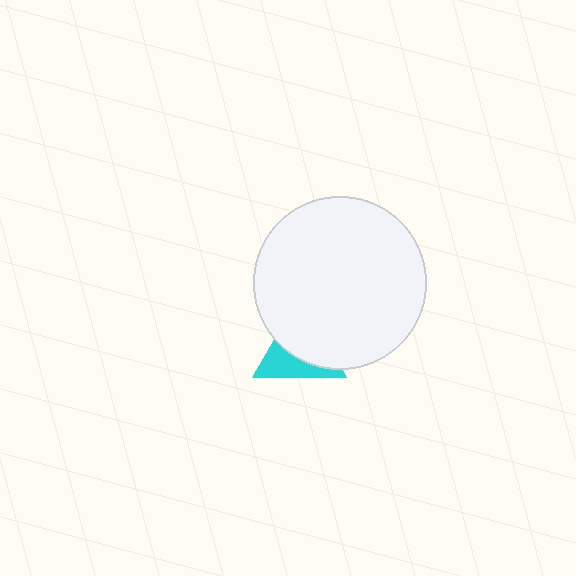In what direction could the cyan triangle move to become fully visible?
The cyan triangle could move down. That would shift it out from behind the white circle entirely.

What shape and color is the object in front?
The object in front is a white circle.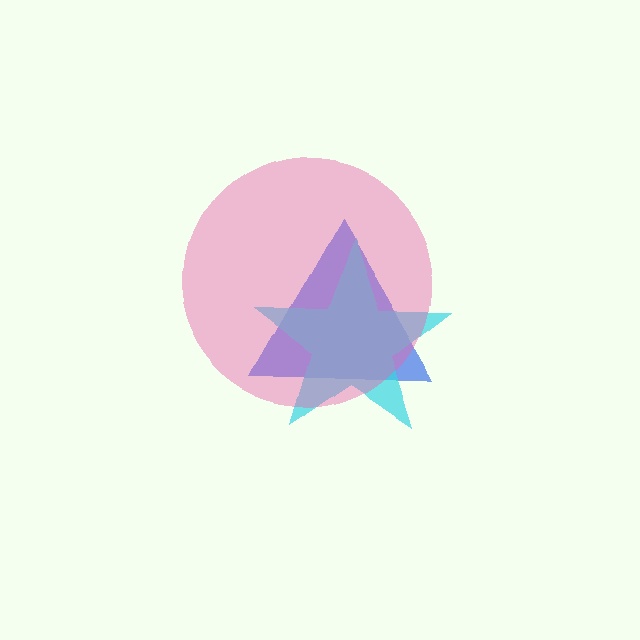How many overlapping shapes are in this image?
There are 3 overlapping shapes in the image.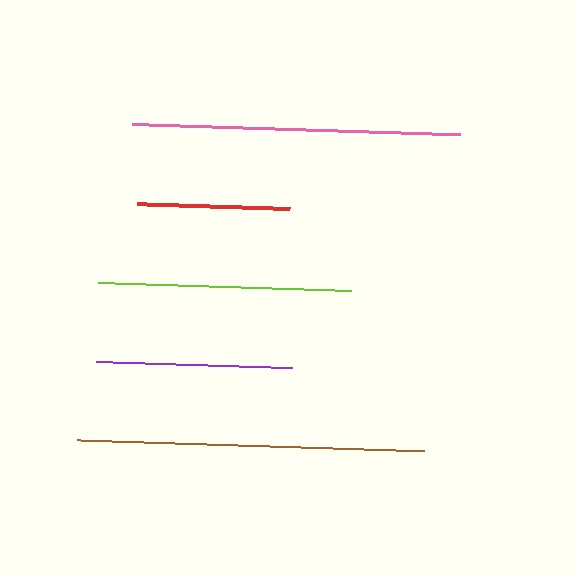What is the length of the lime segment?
The lime segment is approximately 253 pixels long.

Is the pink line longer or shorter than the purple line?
The pink line is longer than the purple line.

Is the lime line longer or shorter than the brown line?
The brown line is longer than the lime line.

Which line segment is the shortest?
The red line is the shortest at approximately 152 pixels.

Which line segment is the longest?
The brown line is the longest at approximately 347 pixels.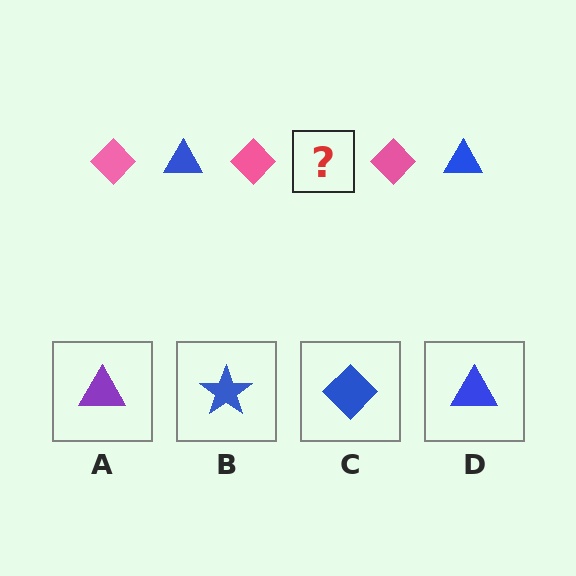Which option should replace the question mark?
Option D.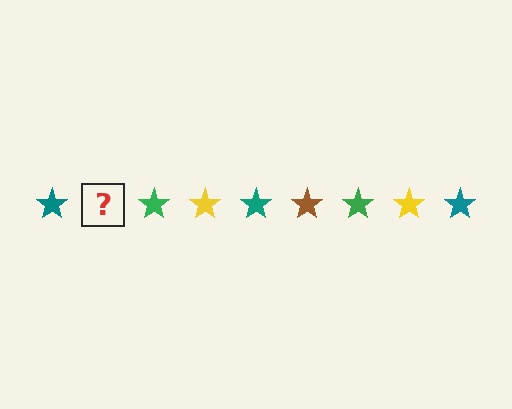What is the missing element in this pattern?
The missing element is a brown star.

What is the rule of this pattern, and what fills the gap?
The rule is that the pattern cycles through teal, brown, green, yellow stars. The gap should be filled with a brown star.